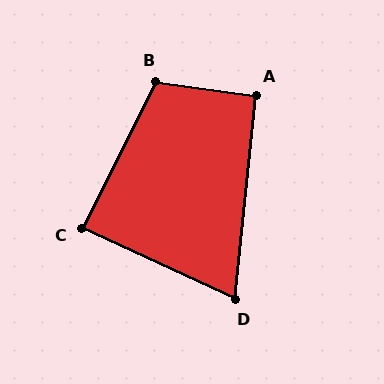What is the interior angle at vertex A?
Approximately 92 degrees (approximately right).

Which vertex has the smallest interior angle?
D, at approximately 71 degrees.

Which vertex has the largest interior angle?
B, at approximately 109 degrees.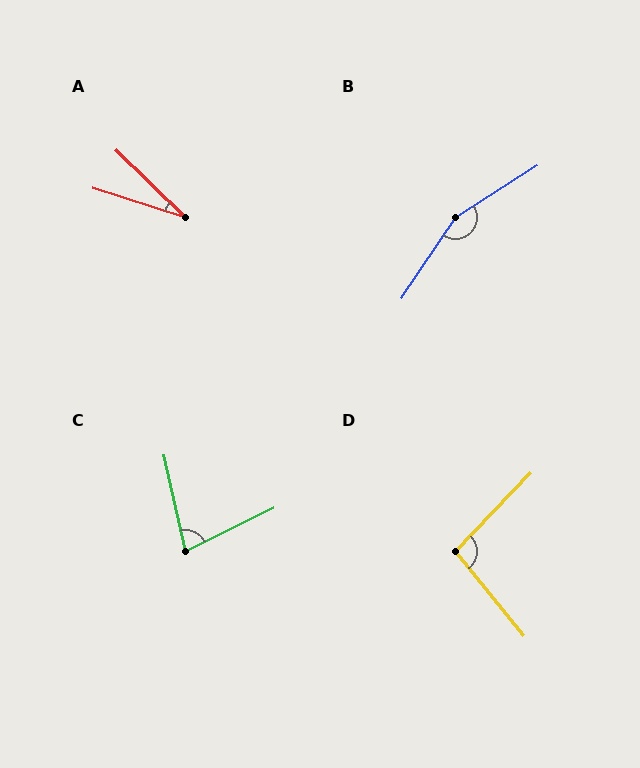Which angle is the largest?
B, at approximately 157 degrees.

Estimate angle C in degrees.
Approximately 77 degrees.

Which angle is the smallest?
A, at approximately 27 degrees.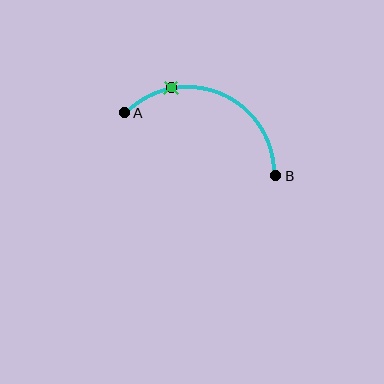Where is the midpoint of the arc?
The arc midpoint is the point on the curve farthest from the straight line joining A and B. It sits above that line.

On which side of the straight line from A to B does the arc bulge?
The arc bulges above the straight line connecting A and B.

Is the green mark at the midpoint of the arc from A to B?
No. The green mark lies on the arc but is closer to endpoint A. The arc midpoint would be at the point on the curve equidistant along the arc from both A and B.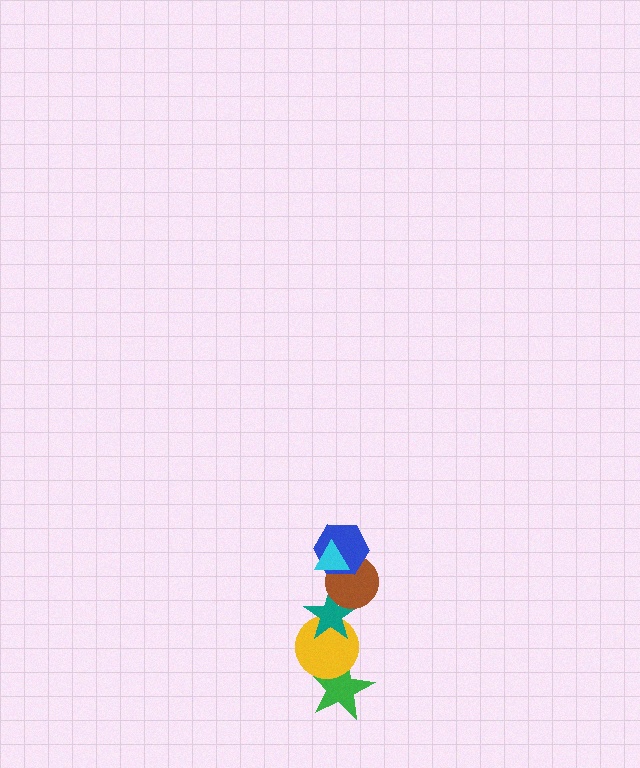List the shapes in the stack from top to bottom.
From top to bottom: the cyan triangle, the blue hexagon, the brown circle, the teal star, the yellow circle, the green star.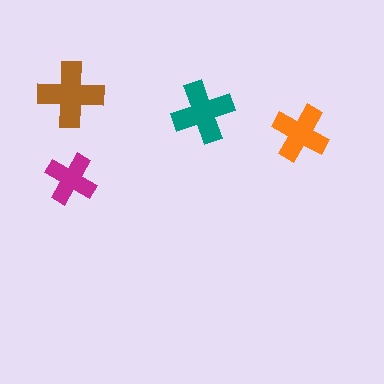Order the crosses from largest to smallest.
the brown one, the teal one, the orange one, the magenta one.